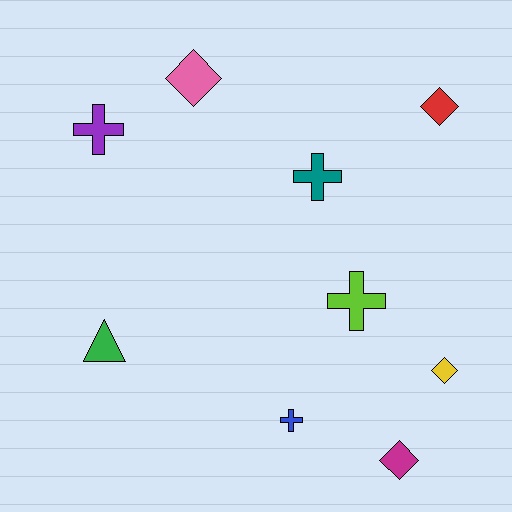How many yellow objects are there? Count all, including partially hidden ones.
There is 1 yellow object.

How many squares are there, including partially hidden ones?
There are no squares.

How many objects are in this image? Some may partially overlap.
There are 9 objects.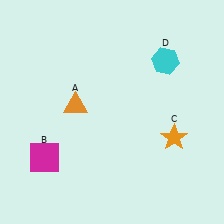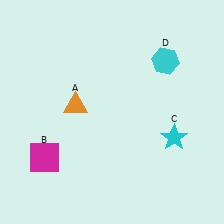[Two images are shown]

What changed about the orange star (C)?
In Image 1, C is orange. In Image 2, it changed to cyan.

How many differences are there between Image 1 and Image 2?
There is 1 difference between the two images.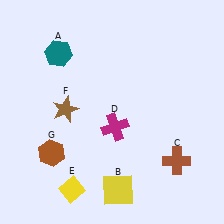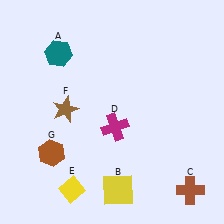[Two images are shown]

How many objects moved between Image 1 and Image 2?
1 object moved between the two images.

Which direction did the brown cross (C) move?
The brown cross (C) moved down.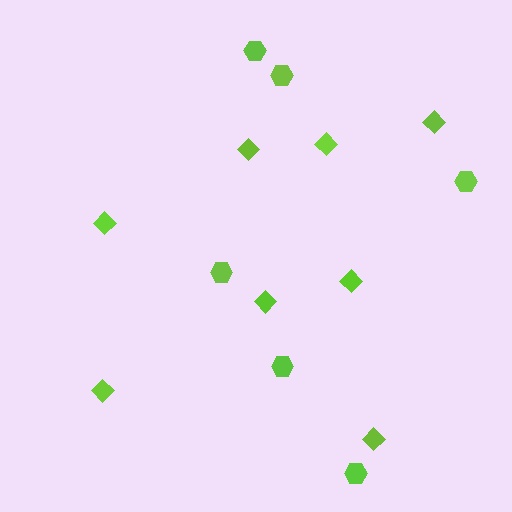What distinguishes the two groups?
There are 2 groups: one group of hexagons (6) and one group of diamonds (8).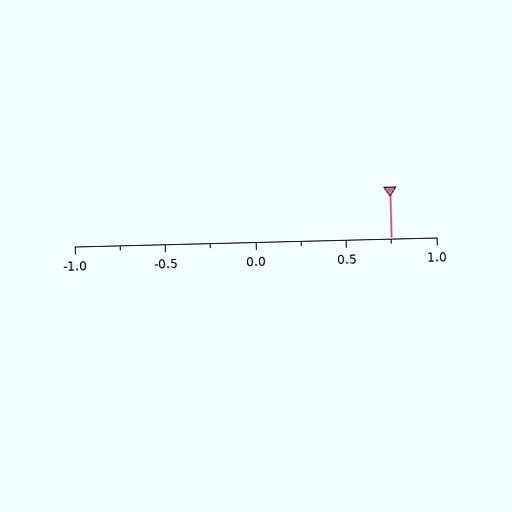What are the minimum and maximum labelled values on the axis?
The axis runs from -1.0 to 1.0.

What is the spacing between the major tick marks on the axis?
The major ticks are spaced 0.5 apart.